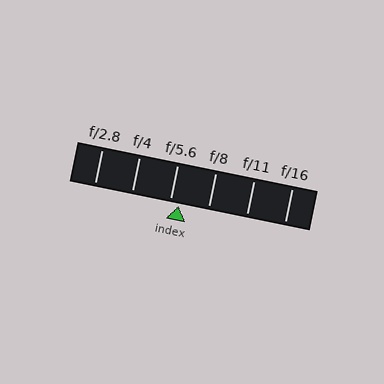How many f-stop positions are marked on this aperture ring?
There are 6 f-stop positions marked.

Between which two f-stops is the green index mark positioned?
The index mark is between f/5.6 and f/8.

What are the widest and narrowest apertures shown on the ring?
The widest aperture shown is f/2.8 and the narrowest is f/16.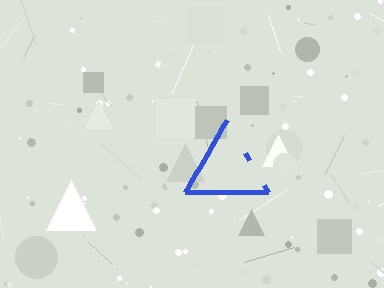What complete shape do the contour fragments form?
The contour fragments form a triangle.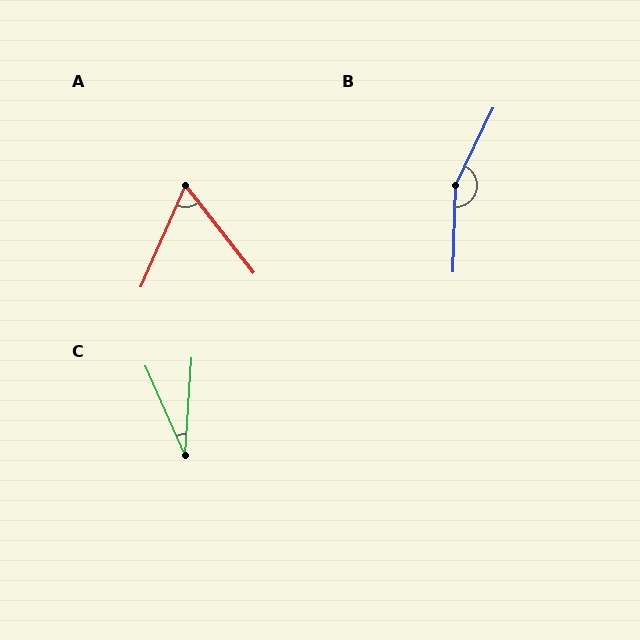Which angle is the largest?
B, at approximately 156 degrees.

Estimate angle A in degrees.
Approximately 62 degrees.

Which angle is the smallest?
C, at approximately 27 degrees.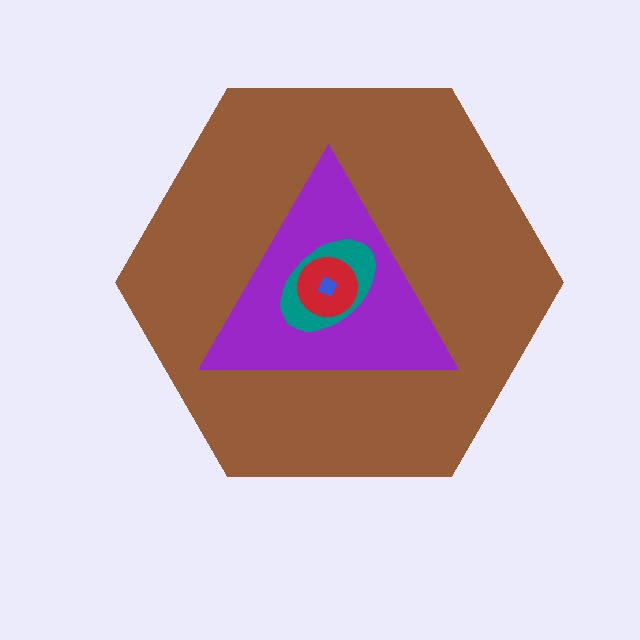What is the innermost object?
The blue square.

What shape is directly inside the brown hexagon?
The purple triangle.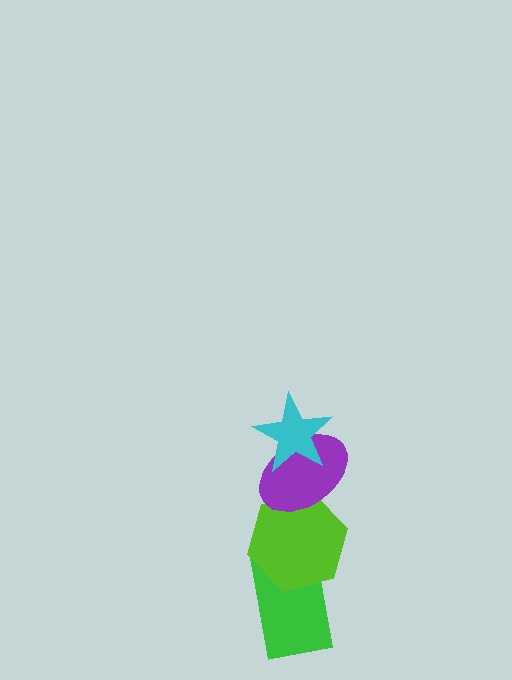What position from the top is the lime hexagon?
The lime hexagon is 3rd from the top.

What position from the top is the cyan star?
The cyan star is 1st from the top.